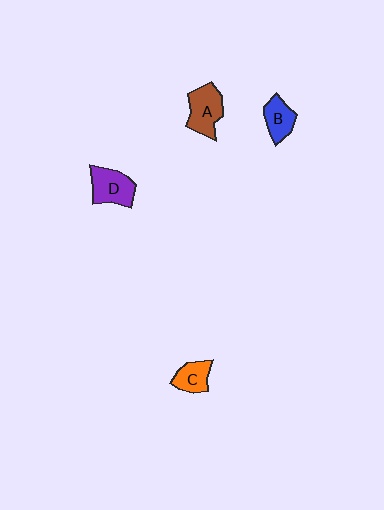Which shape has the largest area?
Shape A (brown).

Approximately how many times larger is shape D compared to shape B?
Approximately 1.3 times.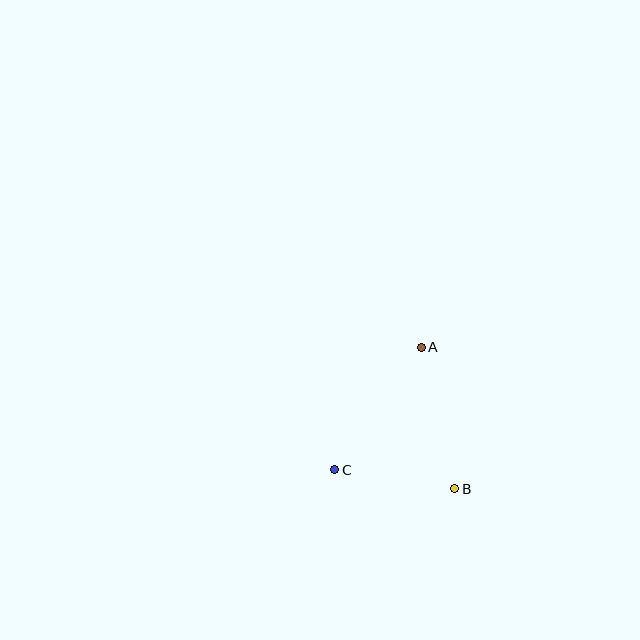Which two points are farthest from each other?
Points A and C are farthest from each other.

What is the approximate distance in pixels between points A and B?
The distance between A and B is approximately 146 pixels.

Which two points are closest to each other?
Points B and C are closest to each other.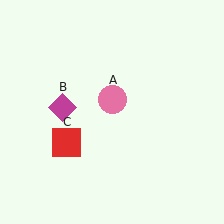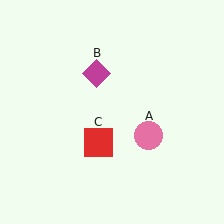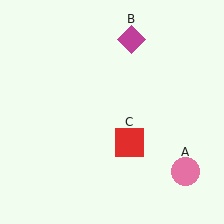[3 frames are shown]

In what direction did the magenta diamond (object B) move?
The magenta diamond (object B) moved up and to the right.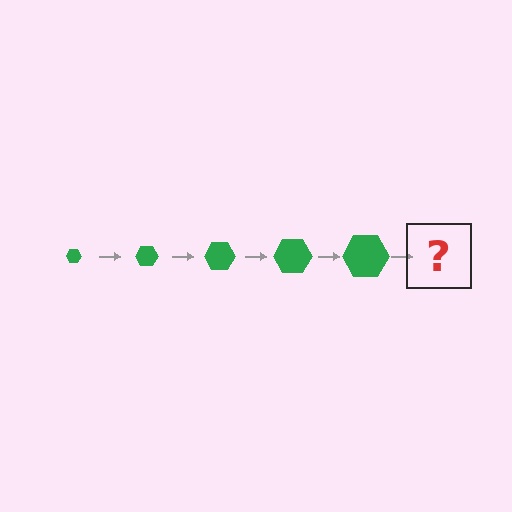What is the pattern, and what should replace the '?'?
The pattern is that the hexagon gets progressively larger each step. The '?' should be a green hexagon, larger than the previous one.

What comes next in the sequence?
The next element should be a green hexagon, larger than the previous one.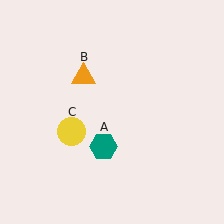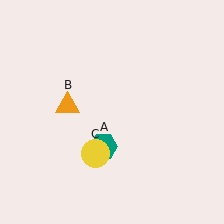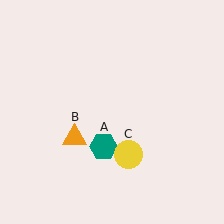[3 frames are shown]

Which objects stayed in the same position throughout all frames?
Teal hexagon (object A) remained stationary.